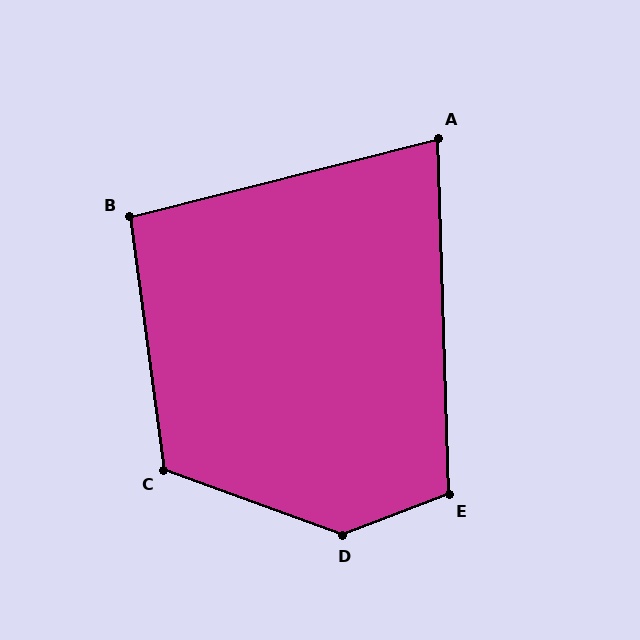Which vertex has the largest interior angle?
D, at approximately 139 degrees.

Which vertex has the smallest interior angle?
A, at approximately 78 degrees.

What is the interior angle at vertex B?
Approximately 96 degrees (obtuse).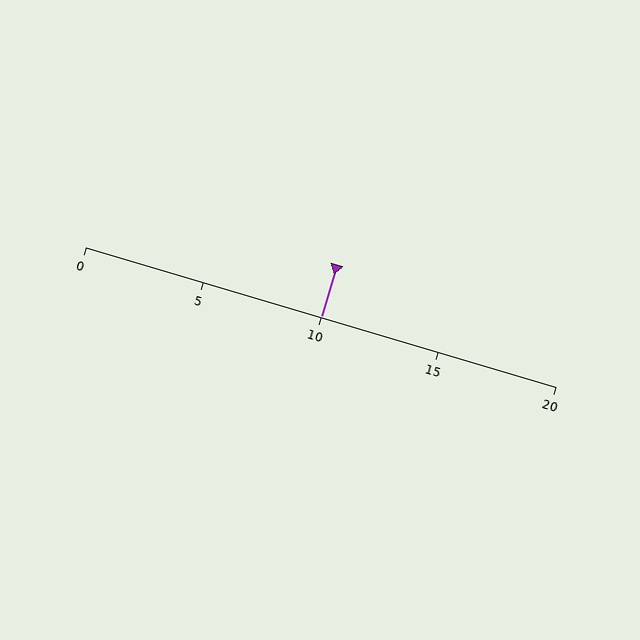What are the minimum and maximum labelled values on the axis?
The axis runs from 0 to 20.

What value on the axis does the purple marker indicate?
The marker indicates approximately 10.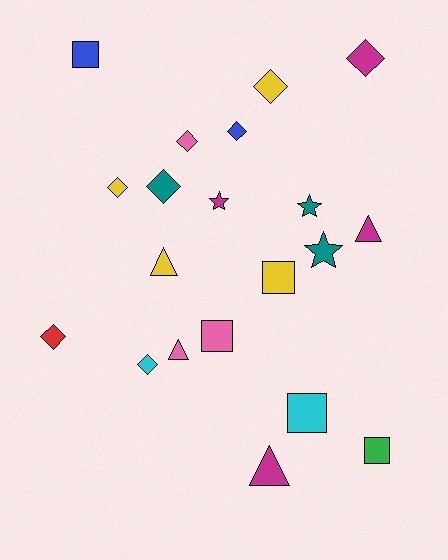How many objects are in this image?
There are 20 objects.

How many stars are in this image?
There are 3 stars.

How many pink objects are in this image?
There are 3 pink objects.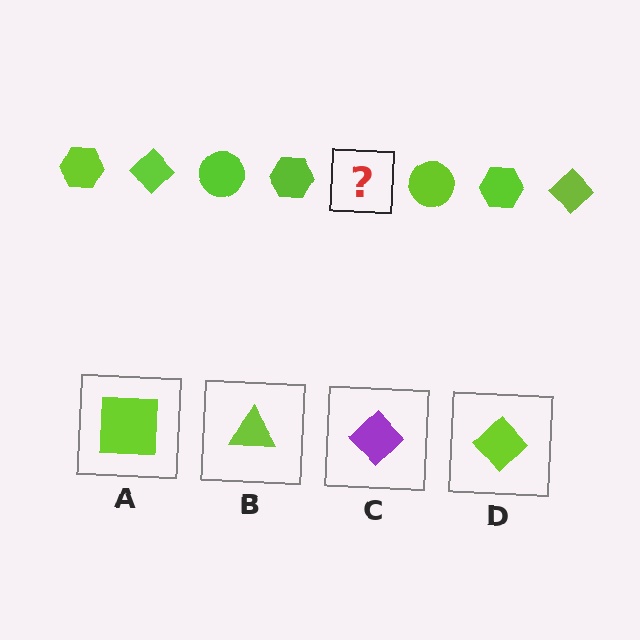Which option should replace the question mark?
Option D.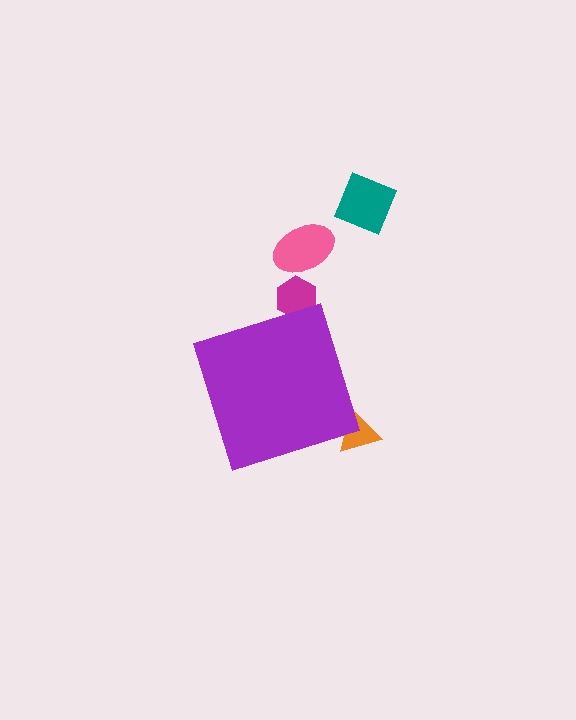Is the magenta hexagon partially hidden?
Yes, the magenta hexagon is partially hidden behind the purple diamond.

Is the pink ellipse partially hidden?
No, the pink ellipse is fully visible.